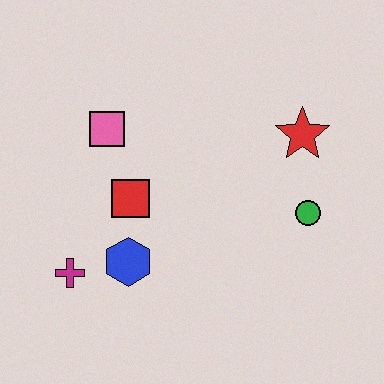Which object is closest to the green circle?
The red star is closest to the green circle.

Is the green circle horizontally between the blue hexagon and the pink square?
No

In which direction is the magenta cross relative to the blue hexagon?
The magenta cross is to the left of the blue hexagon.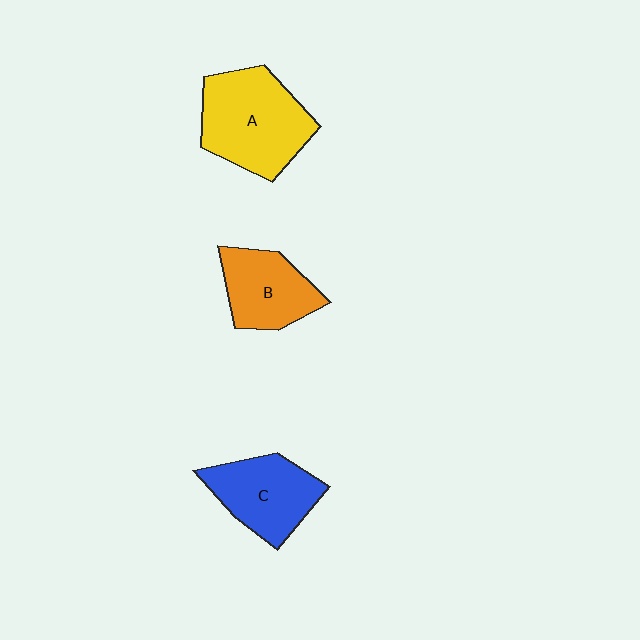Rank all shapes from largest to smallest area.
From largest to smallest: A (yellow), C (blue), B (orange).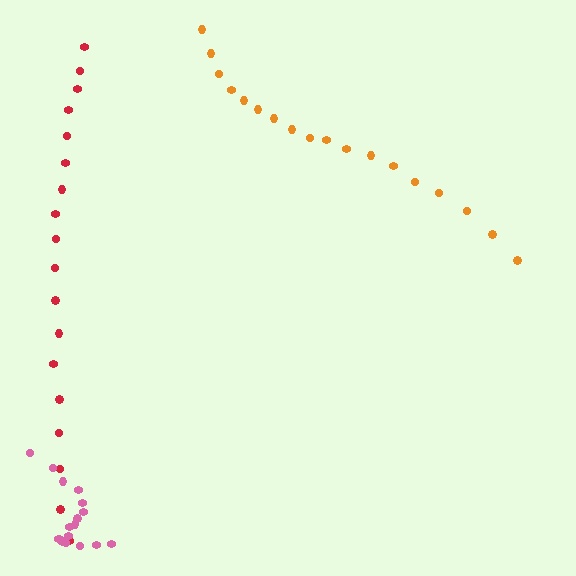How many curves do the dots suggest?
There are 3 distinct paths.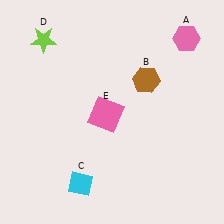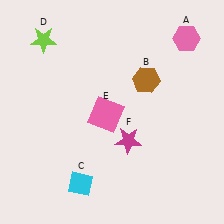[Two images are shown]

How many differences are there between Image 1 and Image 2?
There is 1 difference between the two images.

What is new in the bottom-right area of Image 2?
A magenta star (F) was added in the bottom-right area of Image 2.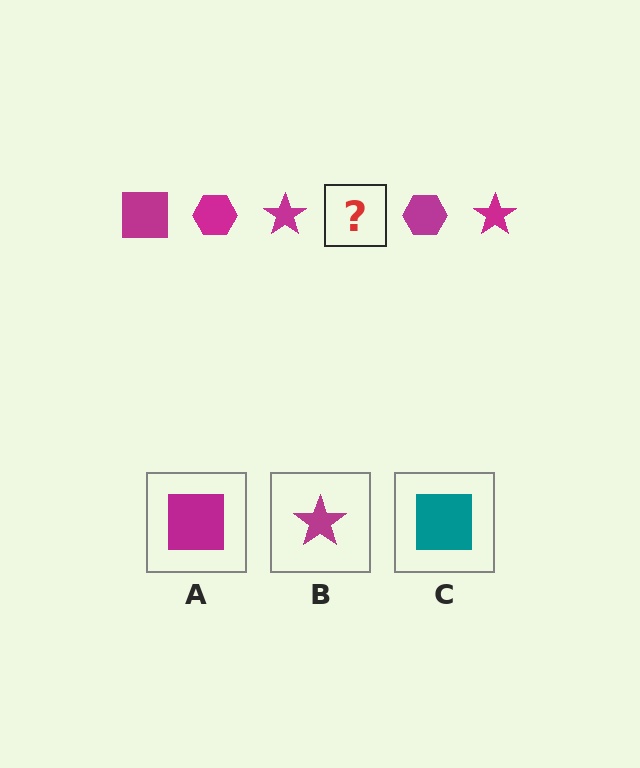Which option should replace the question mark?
Option A.